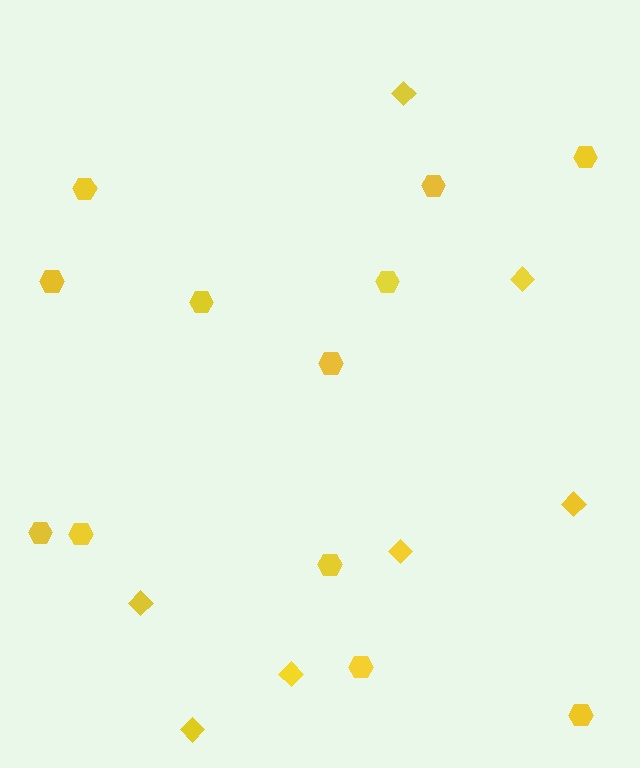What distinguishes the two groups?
There are 2 groups: one group of diamonds (7) and one group of hexagons (12).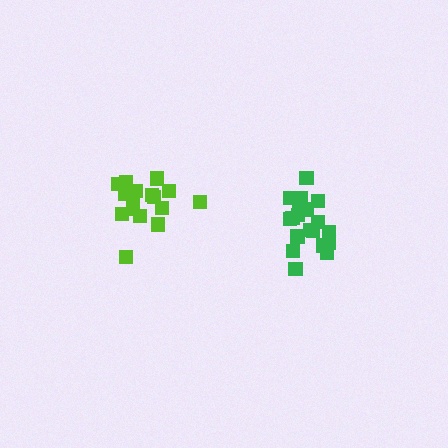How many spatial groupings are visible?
There are 2 spatial groupings.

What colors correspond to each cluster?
The clusters are colored: green, lime.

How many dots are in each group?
Group 1: 19 dots, Group 2: 16 dots (35 total).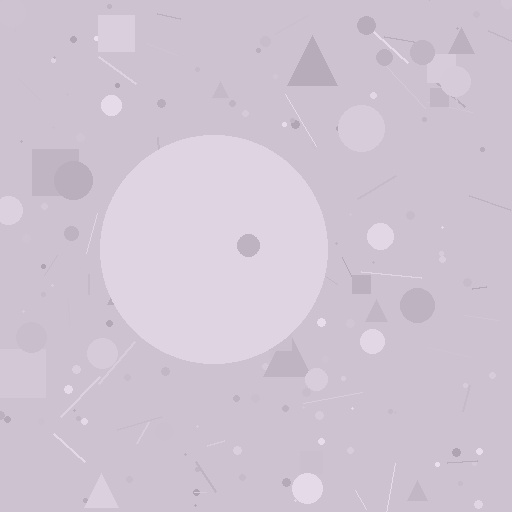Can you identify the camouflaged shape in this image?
The camouflaged shape is a circle.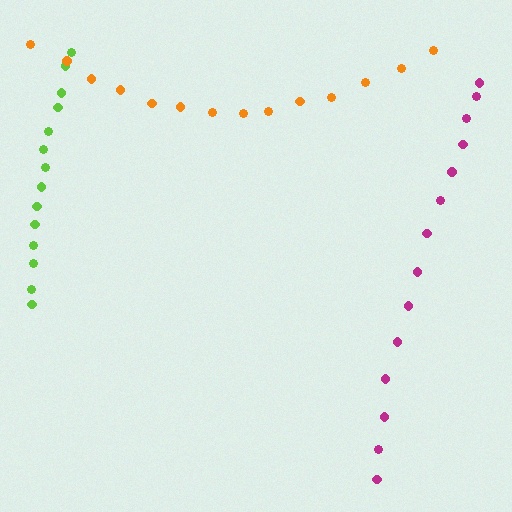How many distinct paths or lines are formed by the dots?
There are 3 distinct paths.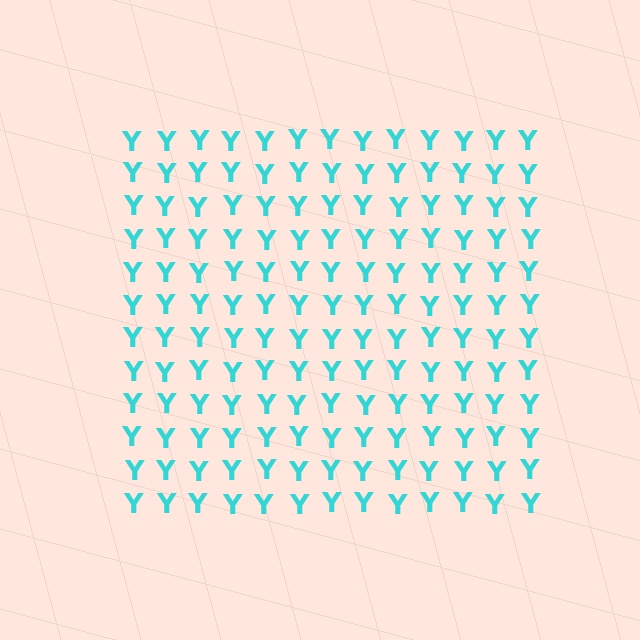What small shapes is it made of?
It is made of small letter Y's.